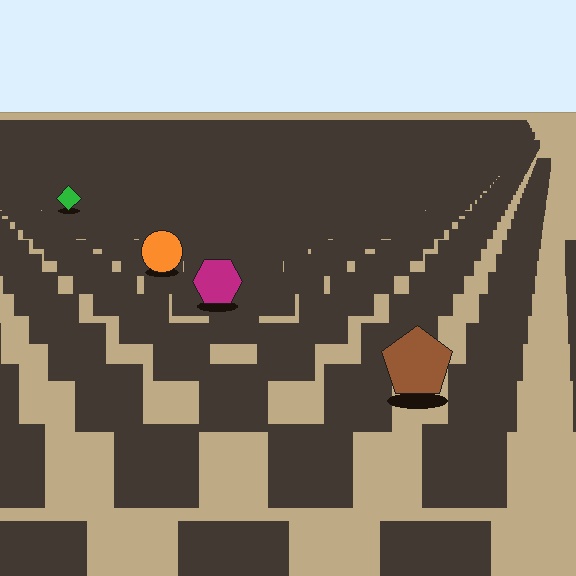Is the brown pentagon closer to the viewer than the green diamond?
Yes. The brown pentagon is closer — you can tell from the texture gradient: the ground texture is coarser near it.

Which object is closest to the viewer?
The brown pentagon is closest. The texture marks near it are larger and more spread out.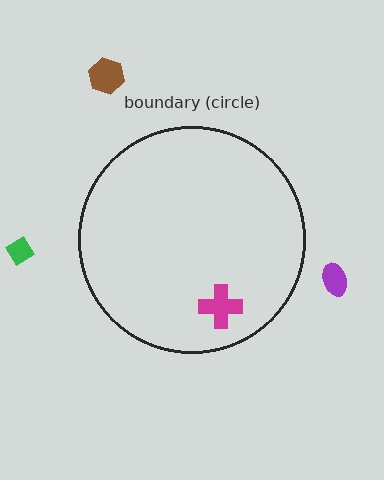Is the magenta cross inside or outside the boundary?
Inside.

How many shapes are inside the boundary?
1 inside, 3 outside.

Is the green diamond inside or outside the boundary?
Outside.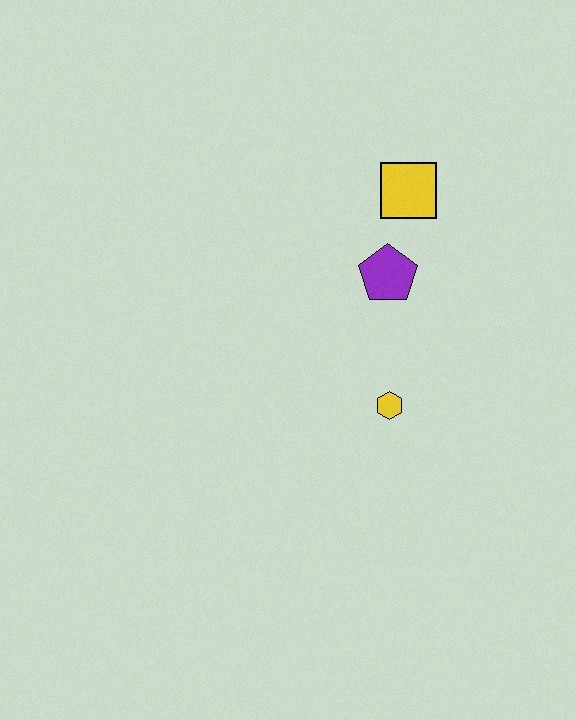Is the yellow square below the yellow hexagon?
No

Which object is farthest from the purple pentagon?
The yellow hexagon is farthest from the purple pentagon.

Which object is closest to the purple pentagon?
The yellow square is closest to the purple pentagon.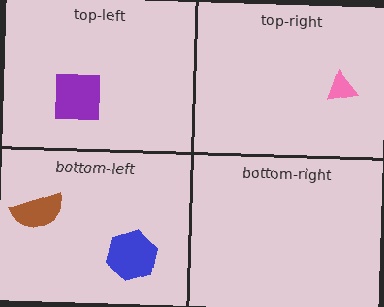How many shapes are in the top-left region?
1.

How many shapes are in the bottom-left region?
2.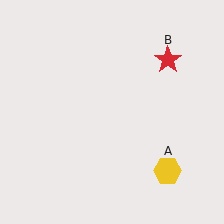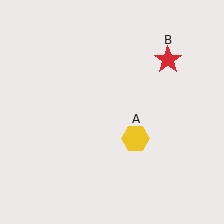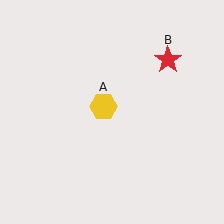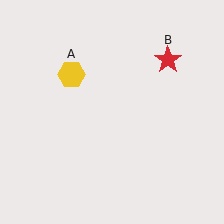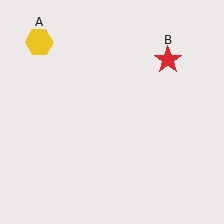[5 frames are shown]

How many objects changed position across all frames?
1 object changed position: yellow hexagon (object A).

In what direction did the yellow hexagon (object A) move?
The yellow hexagon (object A) moved up and to the left.